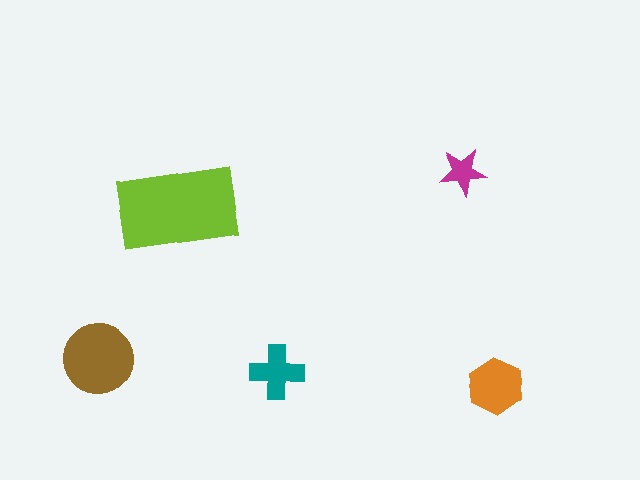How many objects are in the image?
There are 5 objects in the image.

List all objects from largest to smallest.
The lime rectangle, the brown circle, the orange hexagon, the teal cross, the magenta star.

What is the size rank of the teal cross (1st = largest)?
4th.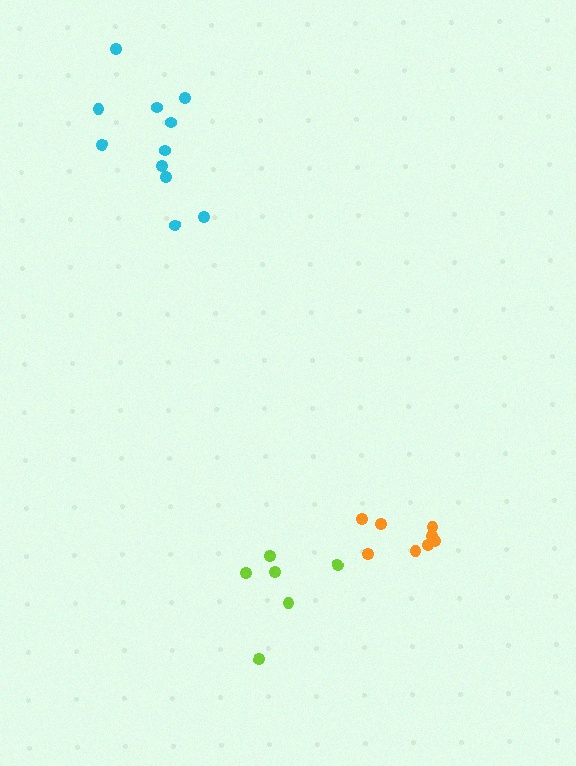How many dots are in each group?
Group 1: 6 dots, Group 2: 8 dots, Group 3: 11 dots (25 total).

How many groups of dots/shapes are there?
There are 3 groups.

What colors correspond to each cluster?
The clusters are colored: lime, orange, cyan.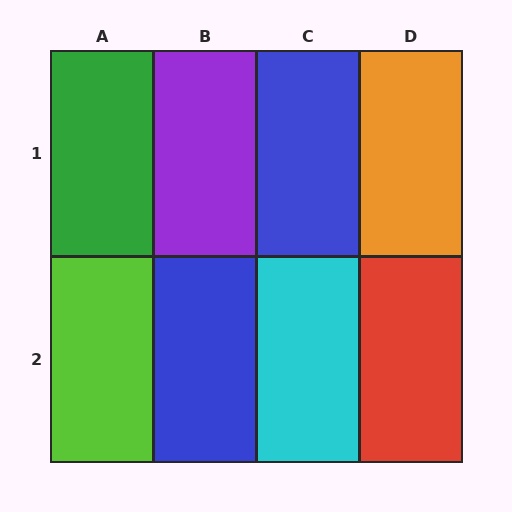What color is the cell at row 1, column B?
Purple.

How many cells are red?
1 cell is red.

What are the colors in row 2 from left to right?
Lime, blue, cyan, red.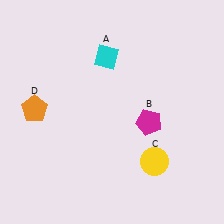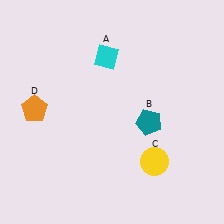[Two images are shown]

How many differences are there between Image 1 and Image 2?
There is 1 difference between the two images.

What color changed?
The pentagon (B) changed from magenta in Image 1 to teal in Image 2.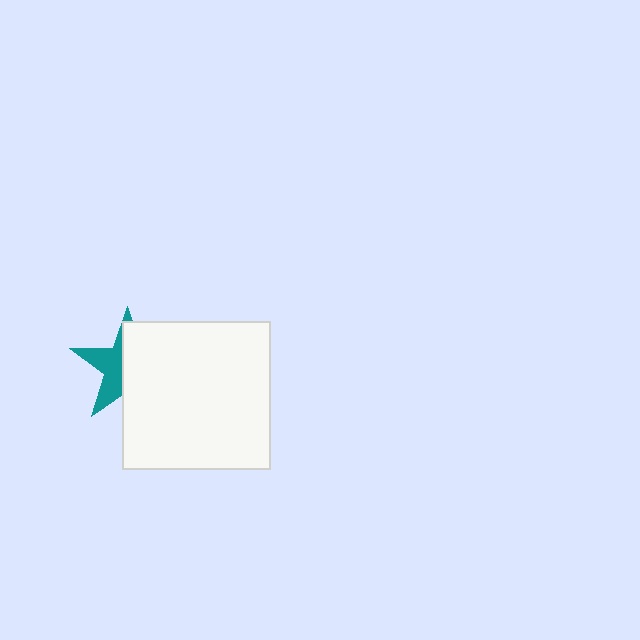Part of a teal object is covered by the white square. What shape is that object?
It is a star.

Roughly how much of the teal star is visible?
A small part of it is visible (roughly 41%).